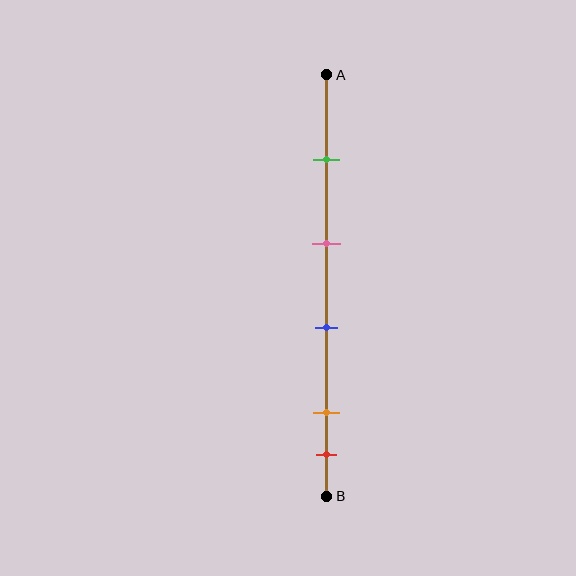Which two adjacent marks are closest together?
The orange and red marks are the closest adjacent pair.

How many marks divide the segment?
There are 5 marks dividing the segment.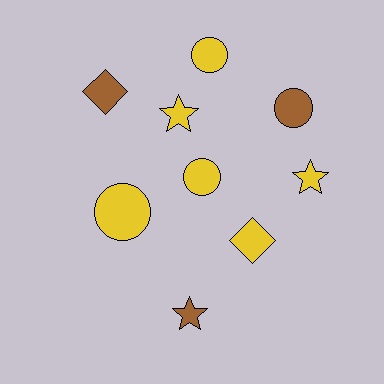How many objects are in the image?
There are 9 objects.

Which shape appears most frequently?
Circle, with 4 objects.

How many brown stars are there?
There is 1 brown star.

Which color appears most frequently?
Yellow, with 6 objects.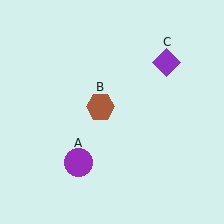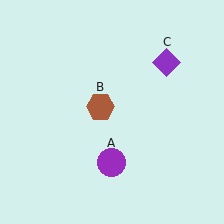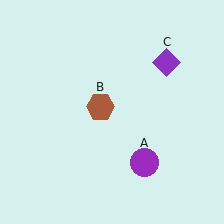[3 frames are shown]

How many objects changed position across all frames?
1 object changed position: purple circle (object A).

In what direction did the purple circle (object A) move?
The purple circle (object A) moved right.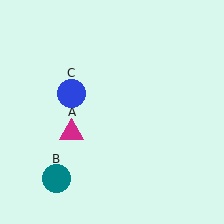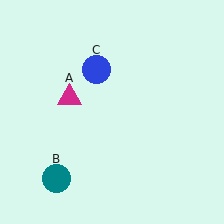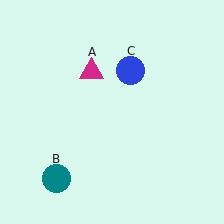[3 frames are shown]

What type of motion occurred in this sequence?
The magenta triangle (object A), blue circle (object C) rotated clockwise around the center of the scene.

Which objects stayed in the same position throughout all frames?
Teal circle (object B) remained stationary.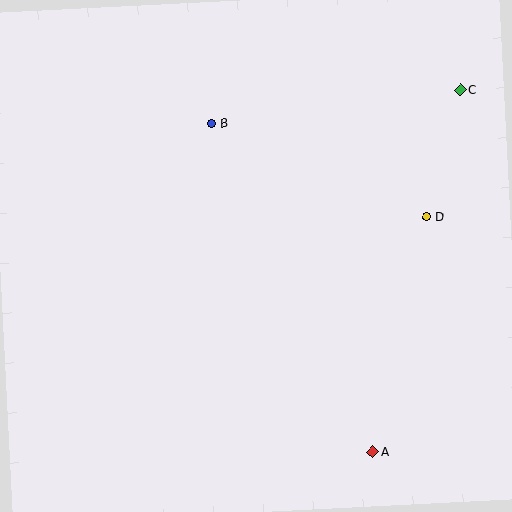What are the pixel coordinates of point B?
Point B is at (212, 124).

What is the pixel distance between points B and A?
The distance between B and A is 366 pixels.